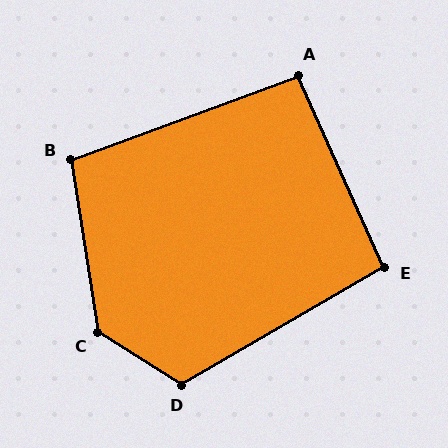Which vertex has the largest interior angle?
C, at approximately 131 degrees.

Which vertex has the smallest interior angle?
A, at approximately 94 degrees.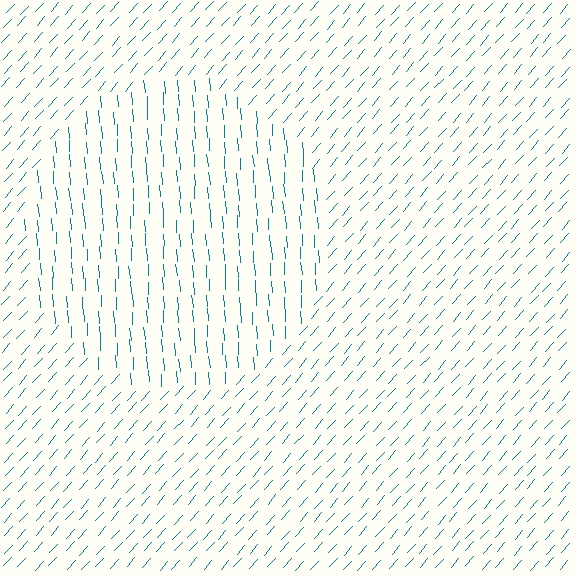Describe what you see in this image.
The image is filled with small teal line segments. A circle region in the image has lines oriented differently from the surrounding lines, creating a visible texture boundary.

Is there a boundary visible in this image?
Yes, there is a texture boundary formed by a change in line orientation.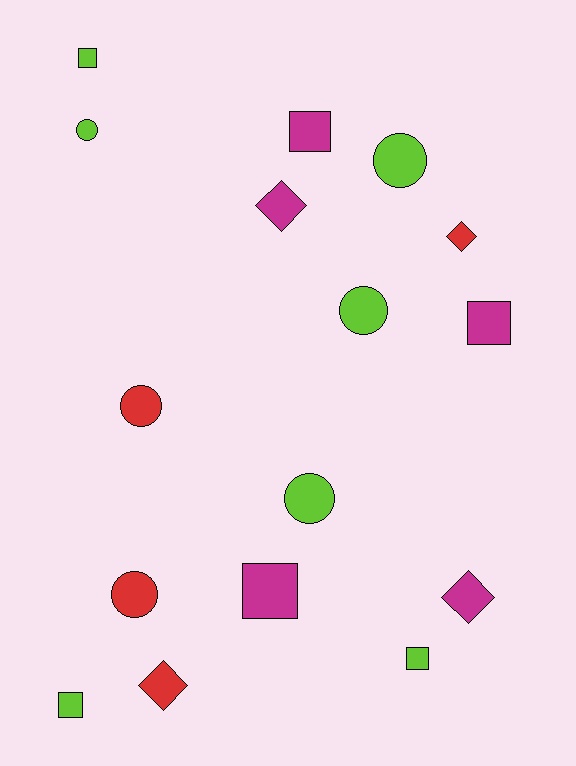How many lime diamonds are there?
There are no lime diamonds.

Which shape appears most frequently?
Square, with 6 objects.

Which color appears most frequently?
Lime, with 7 objects.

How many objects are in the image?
There are 16 objects.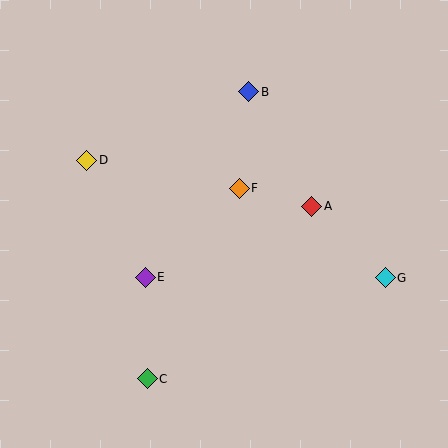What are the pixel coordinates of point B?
Point B is at (249, 92).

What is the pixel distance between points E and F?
The distance between E and F is 129 pixels.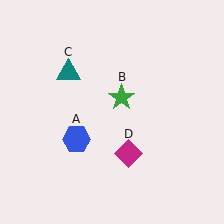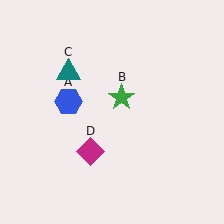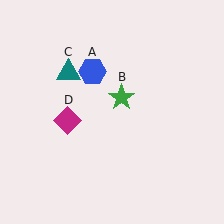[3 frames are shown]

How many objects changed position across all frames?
2 objects changed position: blue hexagon (object A), magenta diamond (object D).